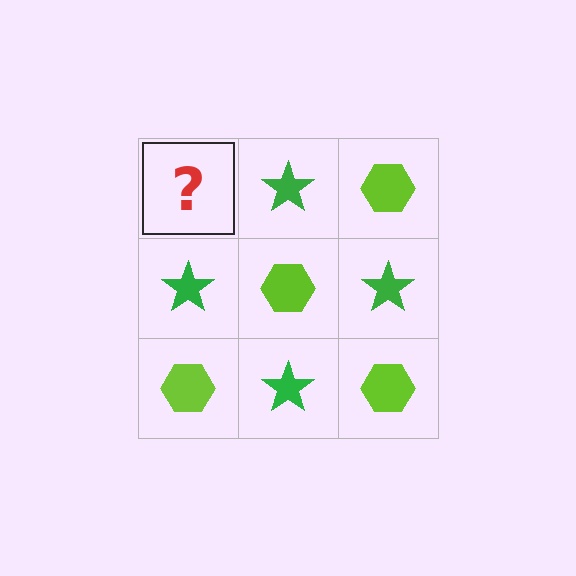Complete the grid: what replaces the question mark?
The question mark should be replaced with a lime hexagon.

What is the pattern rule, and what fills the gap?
The rule is that it alternates lime hexagon and green star in a checkerboard pattern. The gap should be filled with a lime hexagon.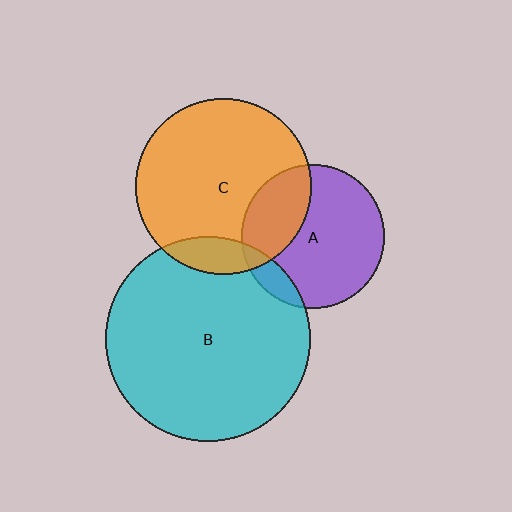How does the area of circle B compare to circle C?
Approximately 1.4 times.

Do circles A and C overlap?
Yes.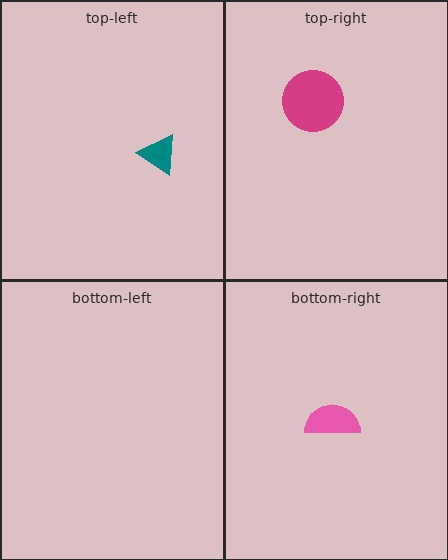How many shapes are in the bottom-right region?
1.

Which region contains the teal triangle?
The top-left region.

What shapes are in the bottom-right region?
The pink semicircle.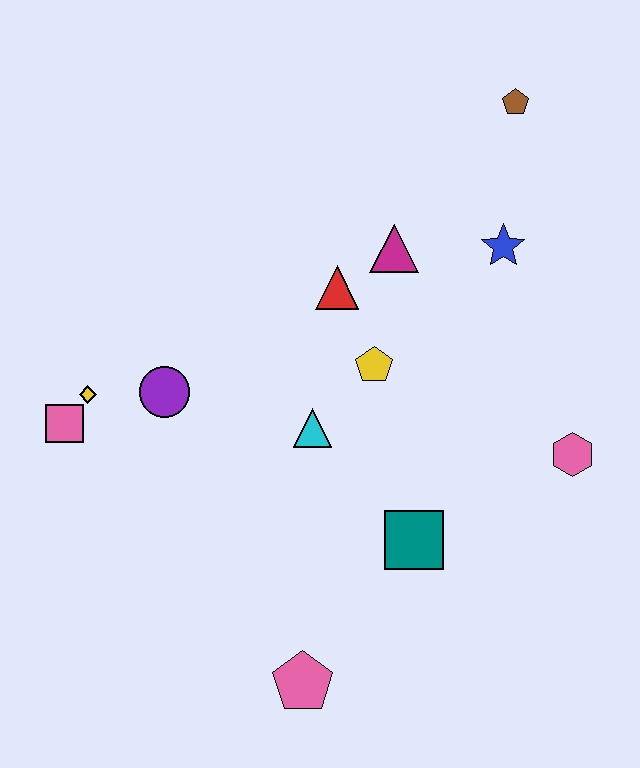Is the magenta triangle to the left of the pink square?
No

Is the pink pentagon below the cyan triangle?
Yes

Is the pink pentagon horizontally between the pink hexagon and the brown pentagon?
No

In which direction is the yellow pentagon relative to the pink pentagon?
The yellow pentagon is above the pink pentagon.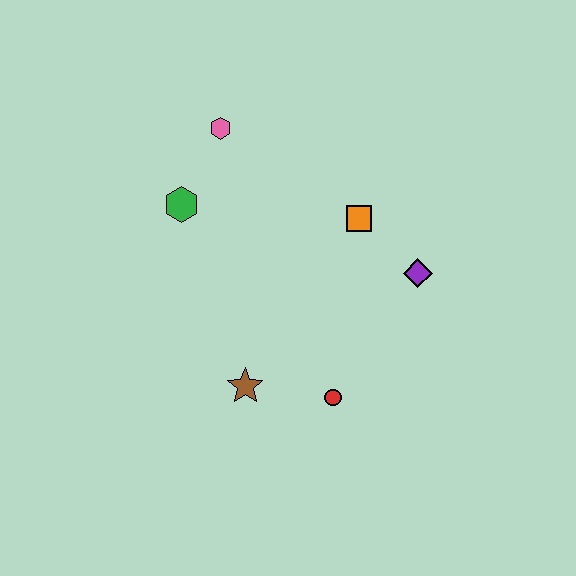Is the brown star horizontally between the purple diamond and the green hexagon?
Yes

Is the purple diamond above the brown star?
Yes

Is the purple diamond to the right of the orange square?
Yes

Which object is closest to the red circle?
The brown star is closest to the red circle.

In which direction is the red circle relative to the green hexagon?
The red circle is below the green hexagon.